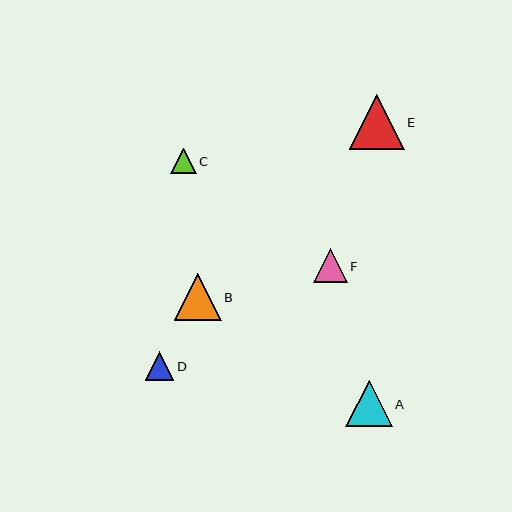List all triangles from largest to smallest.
From largest to smallest: E, B, A, F, D, C.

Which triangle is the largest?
Triangle E is the largest with a size of approximately 54 pixels.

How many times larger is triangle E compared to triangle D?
Triangle E is approximately 1.9 times the size of triangle D.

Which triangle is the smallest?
Triangle C is the smallest with a size of approximately 25 pixels.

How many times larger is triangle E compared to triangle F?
Triangle E is approximately 1.6 times the size of triangle F.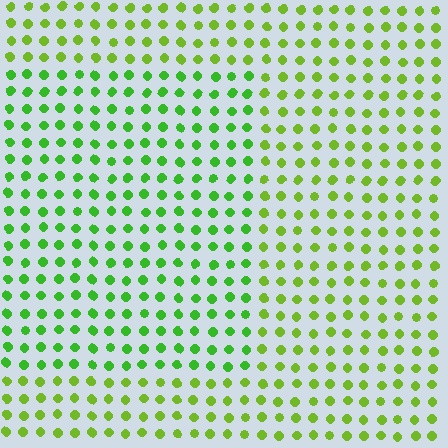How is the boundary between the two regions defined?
The boundary is defined purely by a slight shift in hue (about 25 degrees). Spacing, size, and orientation are identical on both sides.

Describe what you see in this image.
The image is filled with small lime elements in a uniform arrangement. A rectangle-shaped region is visible where the elements are tinted to a slightly different hue, forming a subtle color boundary.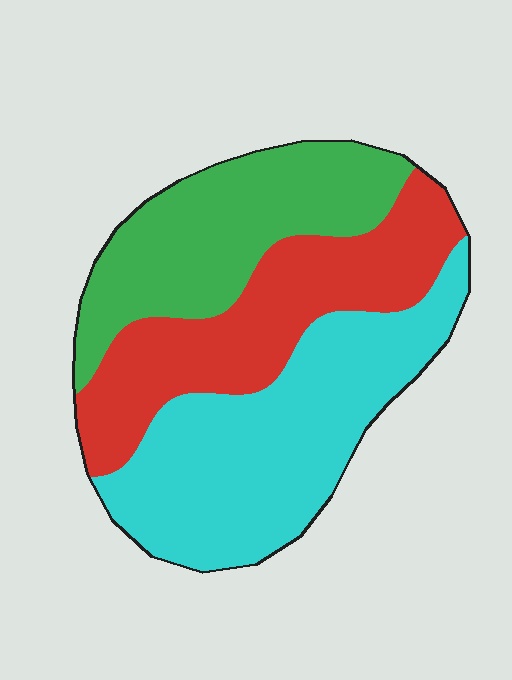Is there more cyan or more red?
Cyan.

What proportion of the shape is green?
Green takes up between a quarter and a half of the shape.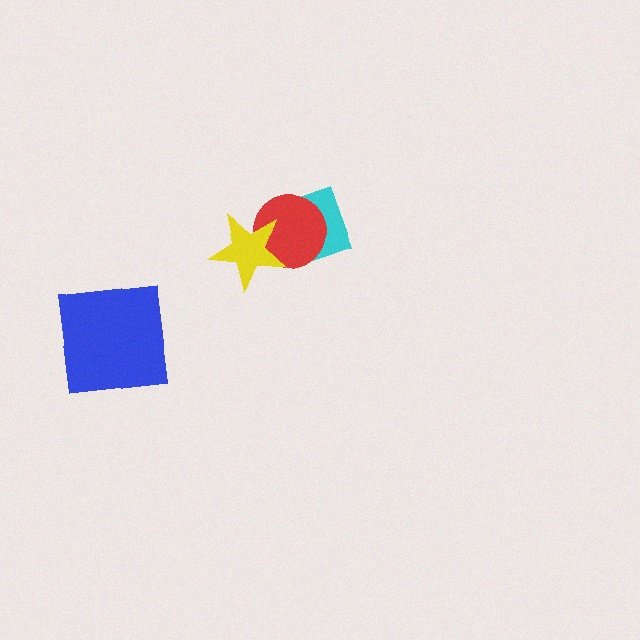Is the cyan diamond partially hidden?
Yes, it is partially covered by another shape.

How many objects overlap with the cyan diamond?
2 objects overlap with the cyan diamond.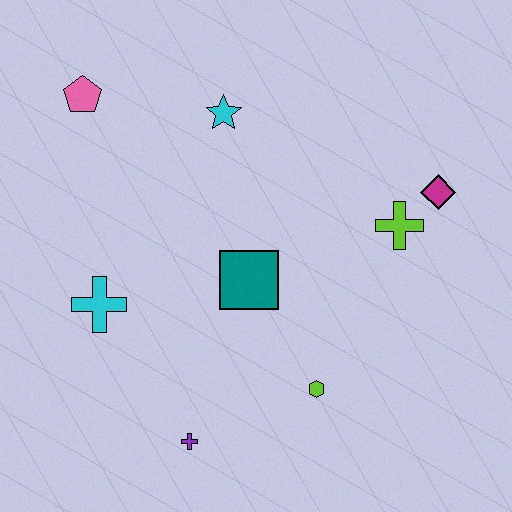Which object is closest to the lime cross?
The magenta diamond is closest to the lime cross.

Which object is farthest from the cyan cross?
The magenta diamond is farthest from the cyan cross.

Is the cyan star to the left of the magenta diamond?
Yes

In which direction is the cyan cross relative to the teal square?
The cyan cross is to the left of the teal square.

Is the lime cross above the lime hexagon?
Yes